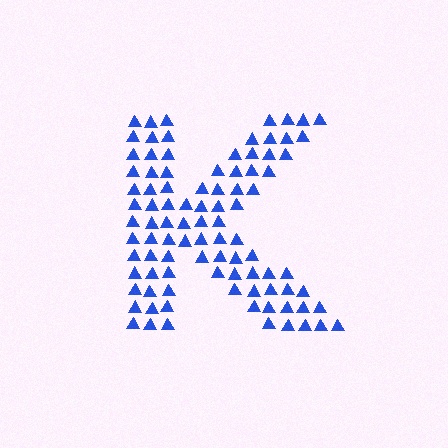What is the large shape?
The large shape is the letter K.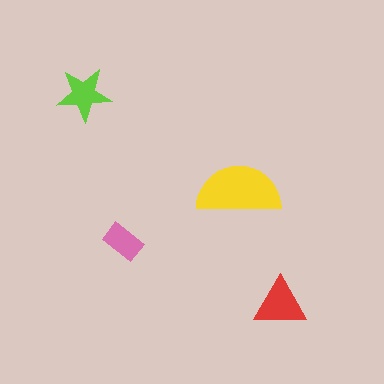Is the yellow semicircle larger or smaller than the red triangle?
Larger.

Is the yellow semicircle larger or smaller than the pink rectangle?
Larger.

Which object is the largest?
The yellow semicircle.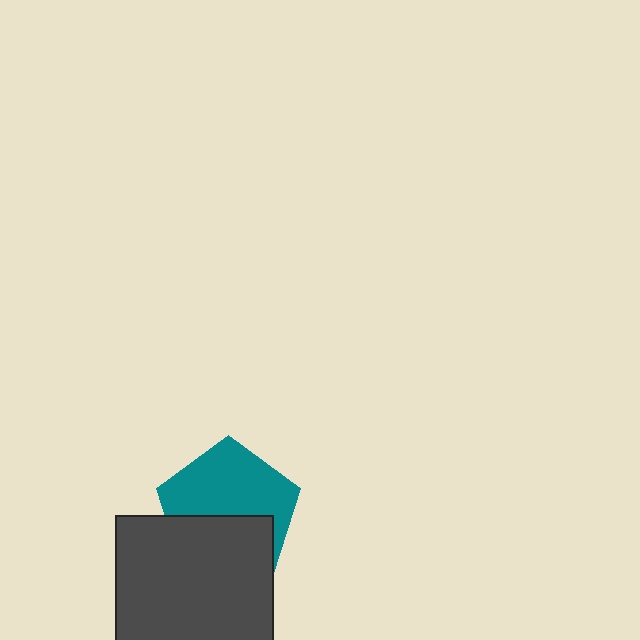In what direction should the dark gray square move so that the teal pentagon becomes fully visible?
The dark gray square should move down. That is the shortest direction to clear the overlap and leave the teal pentagon fully visible.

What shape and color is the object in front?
The object in front is a dark gray square.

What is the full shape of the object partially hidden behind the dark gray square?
The partially hidden object is a teal pentagon.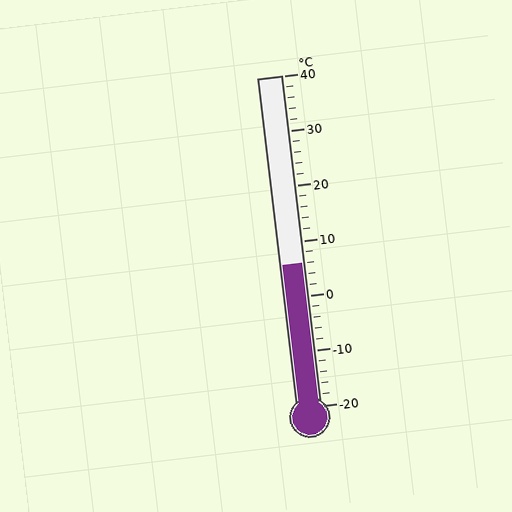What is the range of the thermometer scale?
The thermometer scale ranges from -20°C to 40°C.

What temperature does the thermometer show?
The thermometer shows approximately 6°C.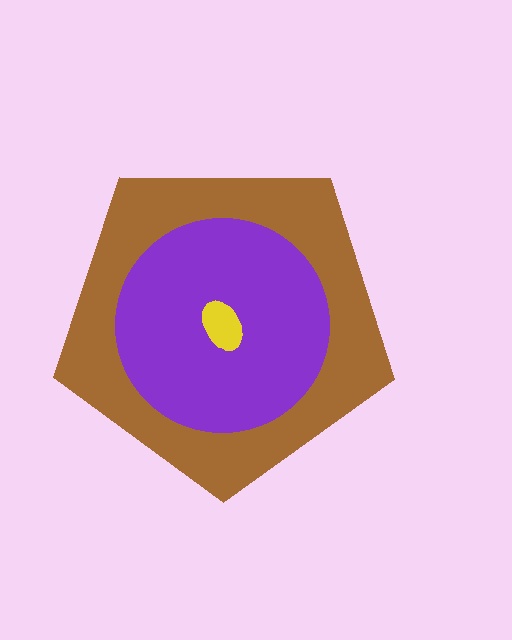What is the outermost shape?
The brown pentagon.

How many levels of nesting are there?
3.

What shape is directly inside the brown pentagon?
The purple circle.